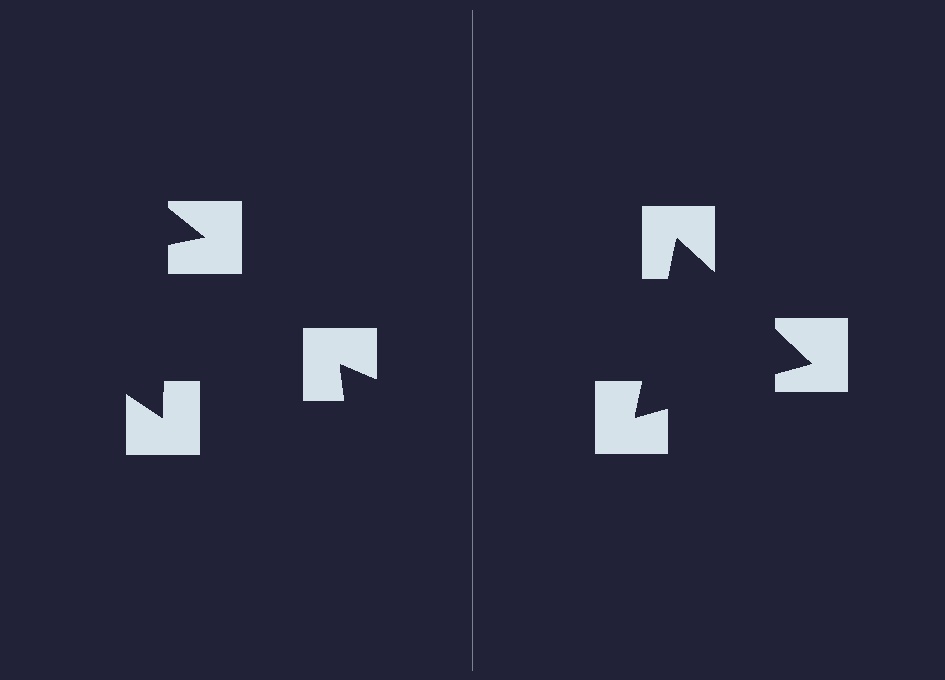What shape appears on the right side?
An illusory triangle.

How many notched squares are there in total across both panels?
6 — 3 on each side.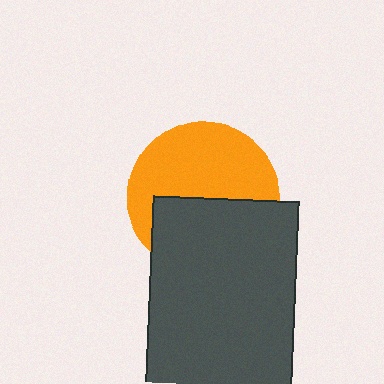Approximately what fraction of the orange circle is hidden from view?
Roughly 44% of the orange circle is hidden behind the dark gray rectangle.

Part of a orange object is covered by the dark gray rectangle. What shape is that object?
It is a circle.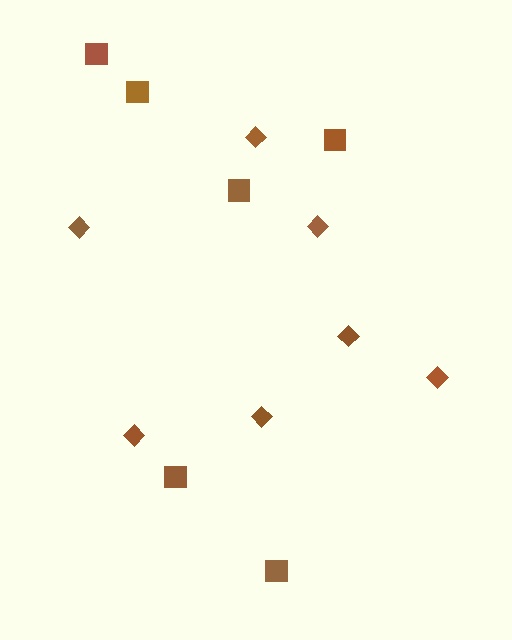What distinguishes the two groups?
There are 2 groups: one group of squares (6) and one group of diamonds (7).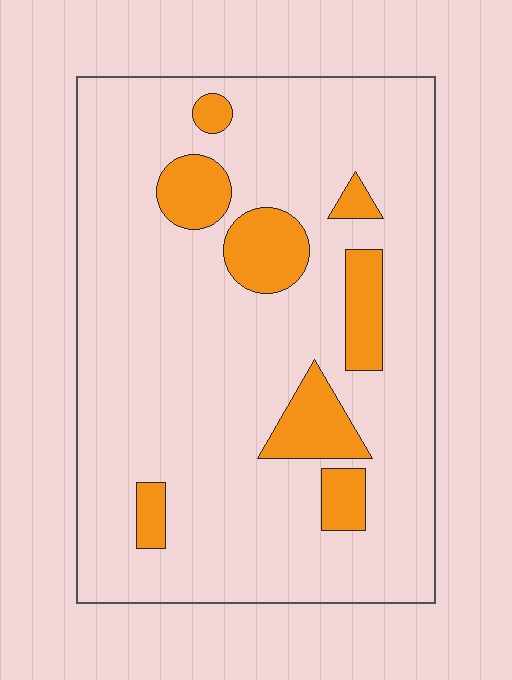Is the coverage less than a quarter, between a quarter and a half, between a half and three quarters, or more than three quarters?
Less than a quarter.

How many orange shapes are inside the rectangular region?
8.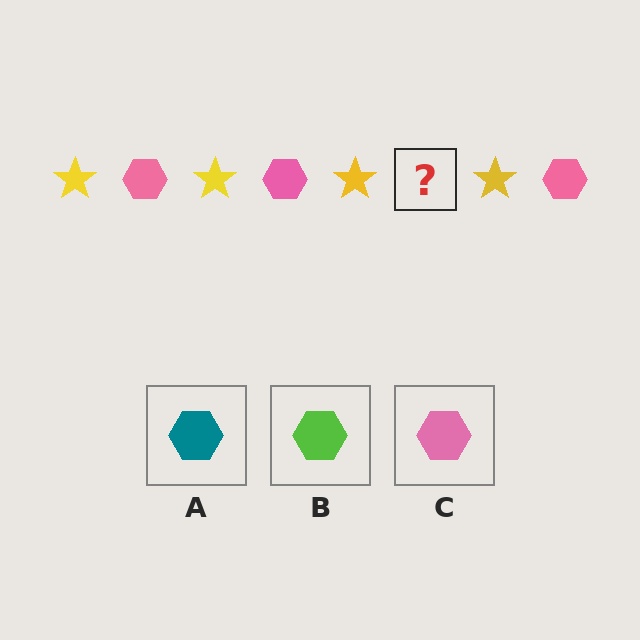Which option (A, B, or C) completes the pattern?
C.